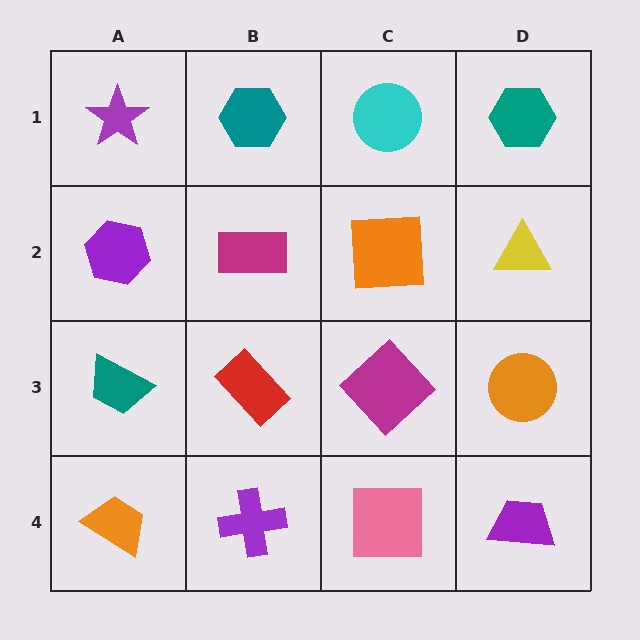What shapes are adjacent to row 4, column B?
A red rectangle (row 3, column B), an orange trapezoid (row 4, column A), a pink square (row 4, column C).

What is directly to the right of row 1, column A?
A teal hexagon.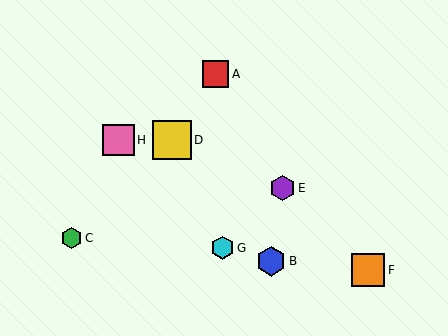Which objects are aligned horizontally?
Objects D, H are aligned horizontally.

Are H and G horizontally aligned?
No, H is at y≈140 and G is at y≈248.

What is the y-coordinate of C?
Object C is at y≈238.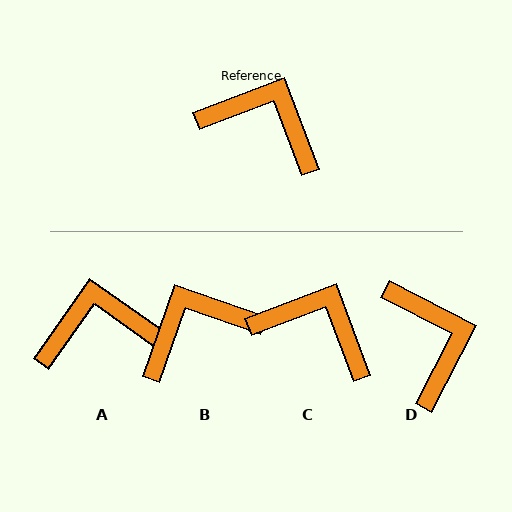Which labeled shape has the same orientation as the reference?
C.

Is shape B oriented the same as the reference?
No, it is off by about 50 degrees.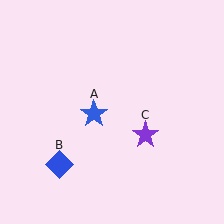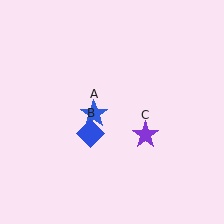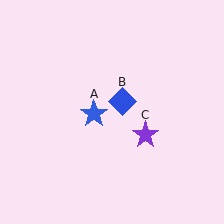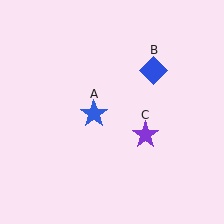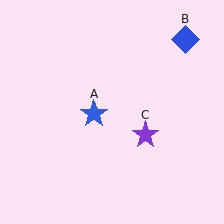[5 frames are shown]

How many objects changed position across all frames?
1 object changed position: blue diamond (object B).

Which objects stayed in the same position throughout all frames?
Blue star (object A) and purple star (object C) remained stationary.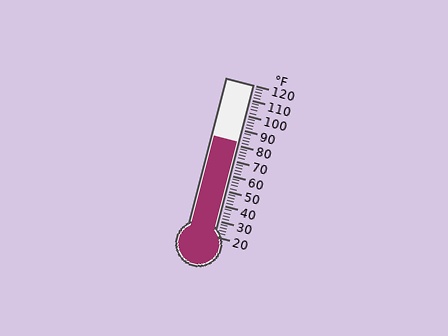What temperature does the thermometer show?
The thermometer shows approximately 82°F.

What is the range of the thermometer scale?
The thermometer scale ranges from 20°F to 120°F.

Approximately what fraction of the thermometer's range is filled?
The thermometer is filled to approximately 60% of its range.